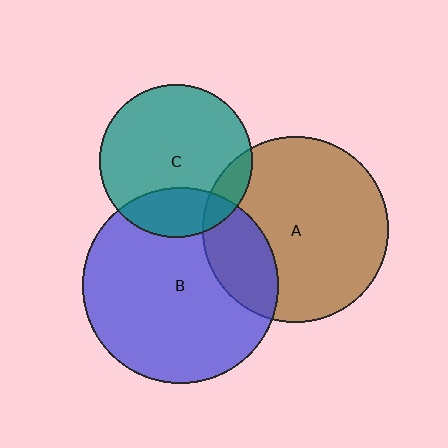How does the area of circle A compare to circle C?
Approximately 1.5 times.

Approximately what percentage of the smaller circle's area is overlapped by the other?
Approximately 25%.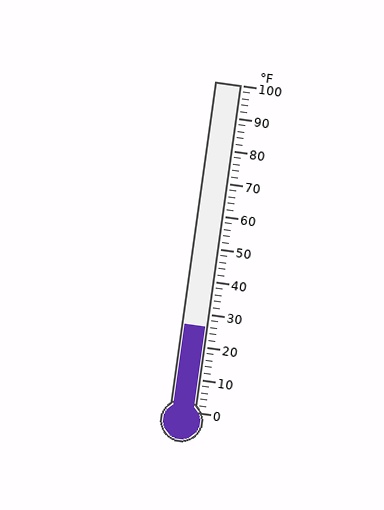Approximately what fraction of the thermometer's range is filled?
The thermometer is filled to approximately 25% of its range.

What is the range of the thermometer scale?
The thermometer scale ranges from 0°F to 100°F.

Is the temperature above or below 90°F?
The temperature is below 90°F.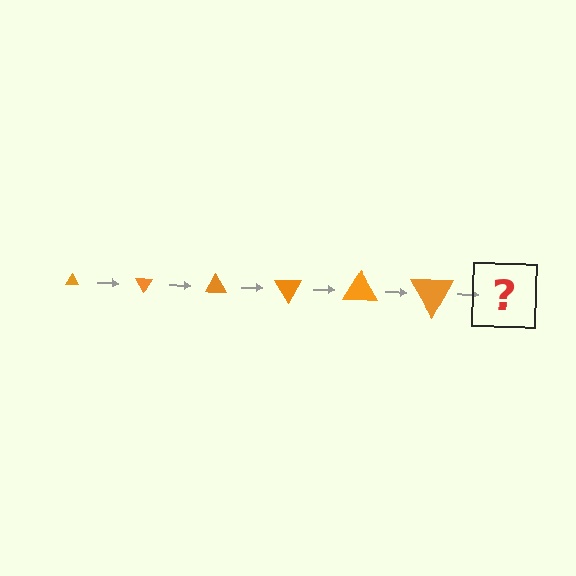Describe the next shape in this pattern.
It should be a triangle, larger than the previous one and rotated 360 degrees from the start.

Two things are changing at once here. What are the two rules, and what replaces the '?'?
The two rules are that the triangle grows larger each step and it rotates 60 degrees each step. The '?' should be a triangle, larger than the previous one and rotated 360 degrees from the start.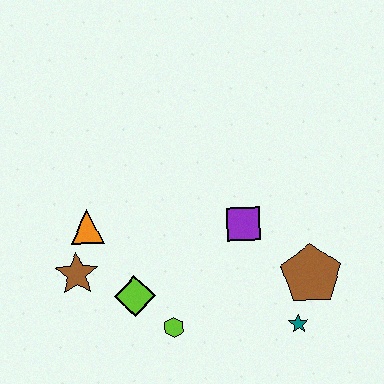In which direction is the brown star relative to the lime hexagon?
The brown star is to the left of the lime hexagon.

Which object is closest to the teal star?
The brown pentagon is closest to the teal star.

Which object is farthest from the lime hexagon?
The brown pentagon is farthest from the lime hexagon.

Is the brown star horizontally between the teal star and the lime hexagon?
No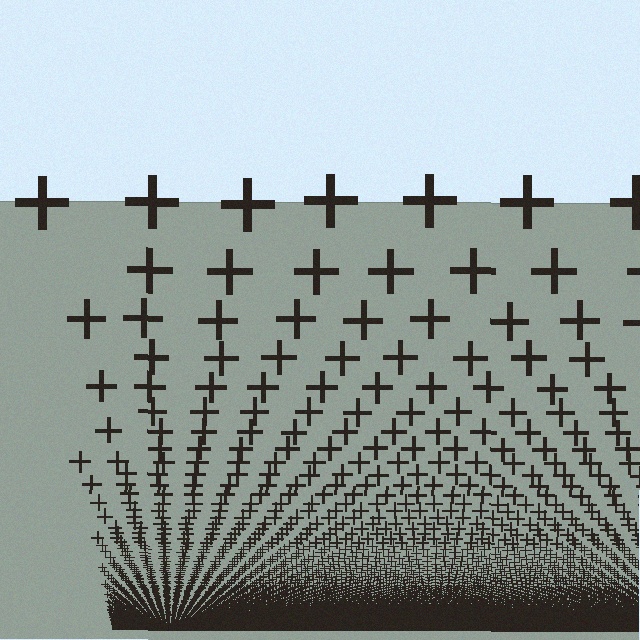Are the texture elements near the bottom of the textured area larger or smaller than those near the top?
Smaller. The gradient is inverted — elements near the bottom are smaller and denser.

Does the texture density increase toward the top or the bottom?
Density increases toward the bottom.